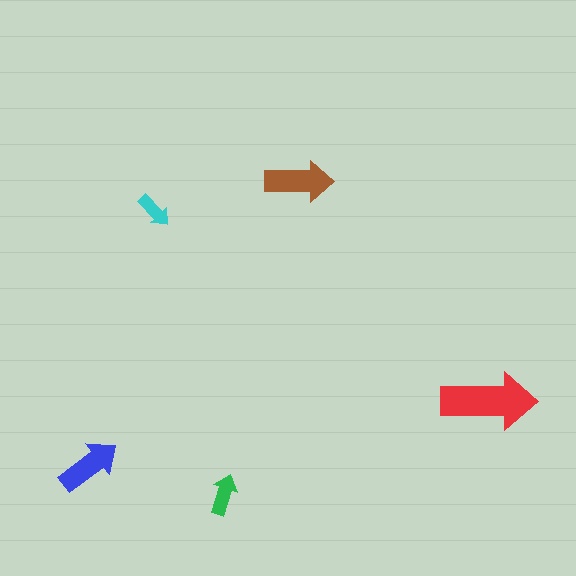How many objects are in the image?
There are 5 objects in the image.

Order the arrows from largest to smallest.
the red one, the brown one, the blue one, the green one, the cyan one.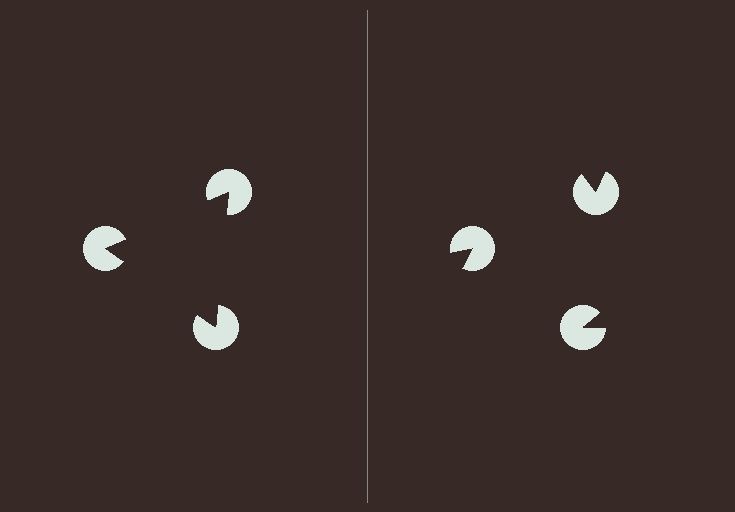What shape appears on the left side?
An illusory triangle.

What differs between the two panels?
The pac-man discs are positioned identically on both sides; only the wedge orientations differ. On the left they align to a triangle; on the right they are misaligned.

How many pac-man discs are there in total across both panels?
6 — 3 on each side.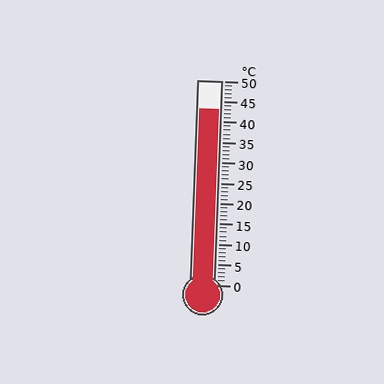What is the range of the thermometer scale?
The thermometer scale ranges from 0°C to 50°C.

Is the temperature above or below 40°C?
The temperature is above 40°C.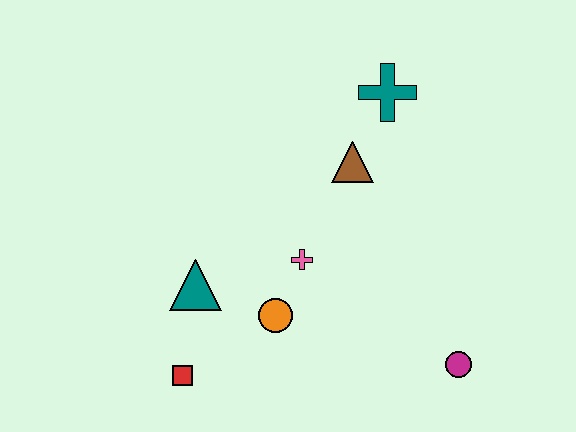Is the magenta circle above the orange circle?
No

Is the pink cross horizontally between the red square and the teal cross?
Yes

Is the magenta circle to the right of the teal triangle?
Yes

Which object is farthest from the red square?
The teal cross is farthest from the red square.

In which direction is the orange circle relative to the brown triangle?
The orange circle is below the brown triangle.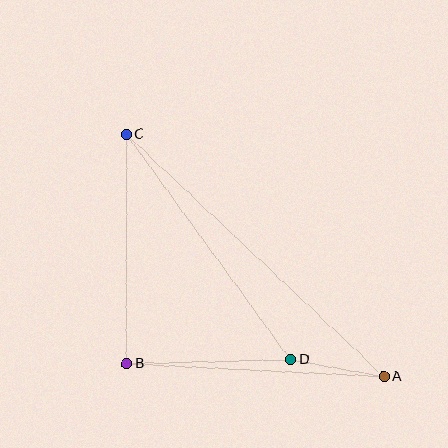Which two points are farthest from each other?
Points A and C are farthest from each other.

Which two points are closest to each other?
Points A and D are closest to each other.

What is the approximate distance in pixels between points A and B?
The distance between A and B is approximately 258 pixels.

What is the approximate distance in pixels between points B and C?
The distance between B and C is approximately 229 pixels.